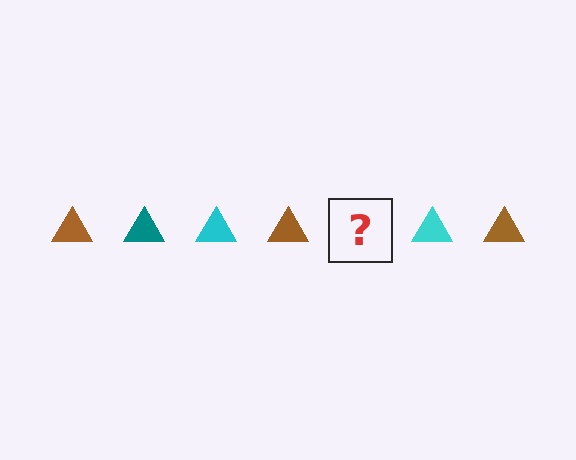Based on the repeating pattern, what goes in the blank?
The blank should be a teal triangle.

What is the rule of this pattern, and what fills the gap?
The rule is that the pattern cycles through brown, teal, cyan triangles. The gap should be filled with a teal triangle.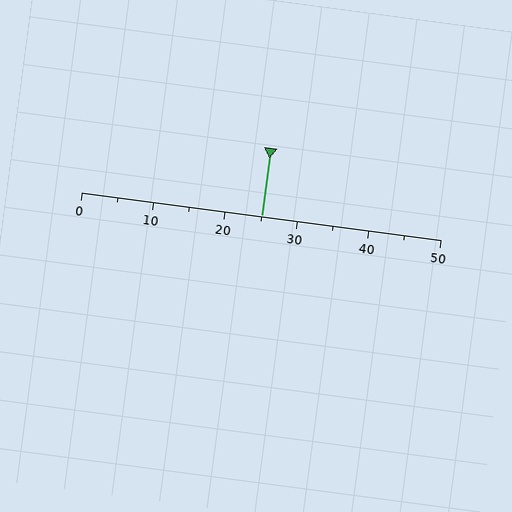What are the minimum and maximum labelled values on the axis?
The axis runs from 0 to 50.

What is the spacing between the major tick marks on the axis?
The major ticks are spaced 10 apart.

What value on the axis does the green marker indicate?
The marker indicates approximately 25.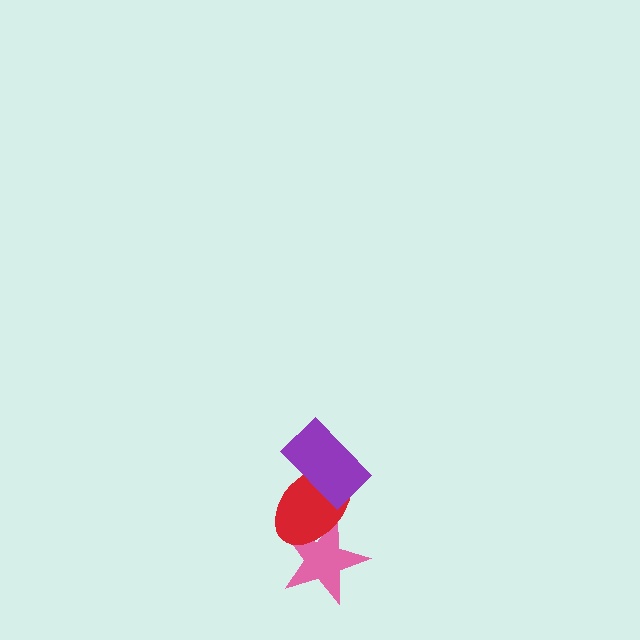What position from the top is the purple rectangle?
The purple rectangle is 1st from the top.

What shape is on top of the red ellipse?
The purple rectangle is on top of the red ellipse.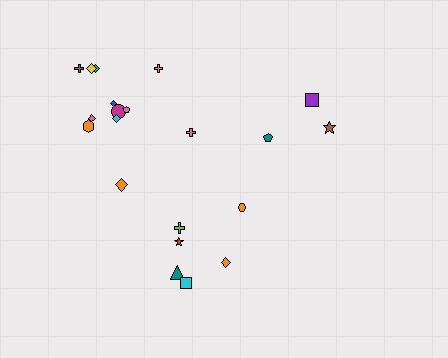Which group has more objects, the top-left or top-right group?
The top-left group.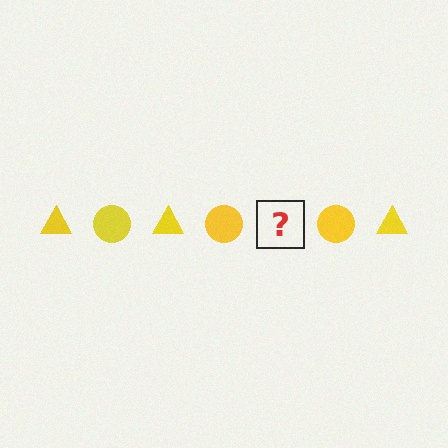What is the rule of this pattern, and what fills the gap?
The rule is that the pattern cycles through triangle, circle shapes in yellow. The gap should be filled with a yellow triangle.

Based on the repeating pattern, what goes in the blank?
The blank should be a yellow triangle.